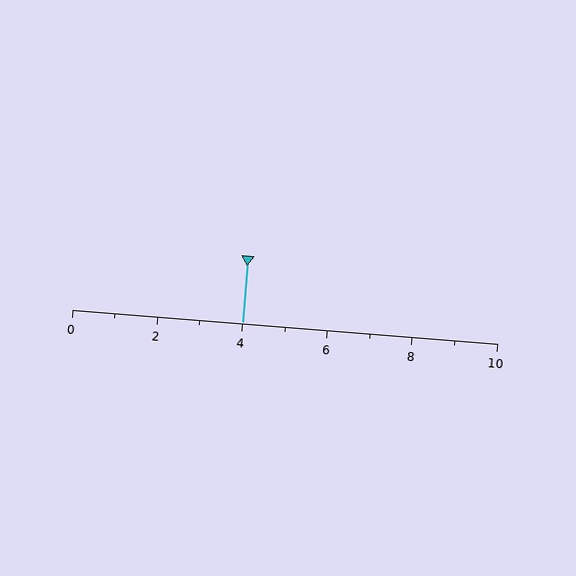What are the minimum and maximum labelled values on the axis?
The axis runs from 0 to 10.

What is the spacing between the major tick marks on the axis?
The major ticks are spaced 2 apart.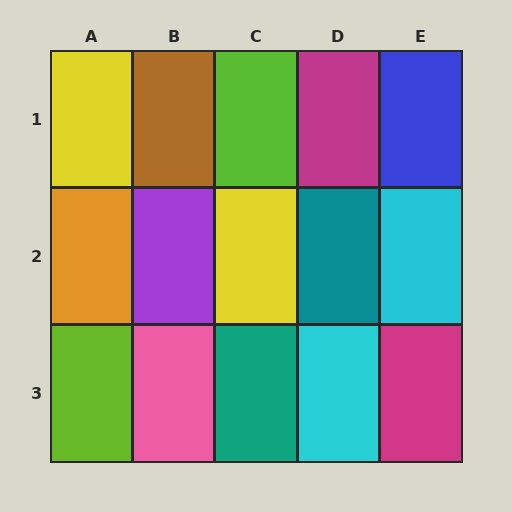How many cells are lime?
2 cells are lime.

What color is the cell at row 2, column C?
Yellow.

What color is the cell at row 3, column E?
Magenta.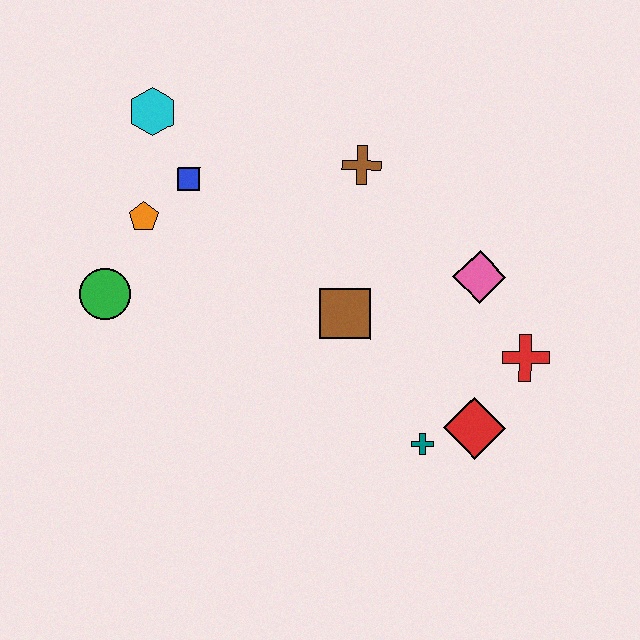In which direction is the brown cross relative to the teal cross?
The brown cross is above the teal cross.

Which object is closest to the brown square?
The pink diamond is closest to the brown square.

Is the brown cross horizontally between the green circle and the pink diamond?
Yes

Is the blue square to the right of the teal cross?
No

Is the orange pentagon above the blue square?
No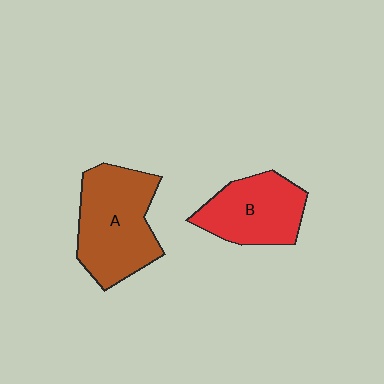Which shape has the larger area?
Shape A (brown).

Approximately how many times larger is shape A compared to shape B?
Approximately 1.3 times.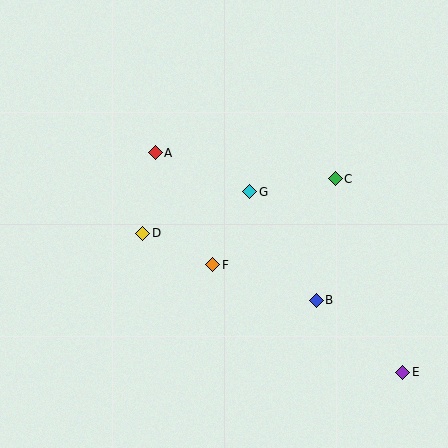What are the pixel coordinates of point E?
Point E is at (403, 372).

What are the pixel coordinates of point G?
Point G is at (250, 192).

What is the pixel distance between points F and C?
The distance between F and C is 150 pixels.